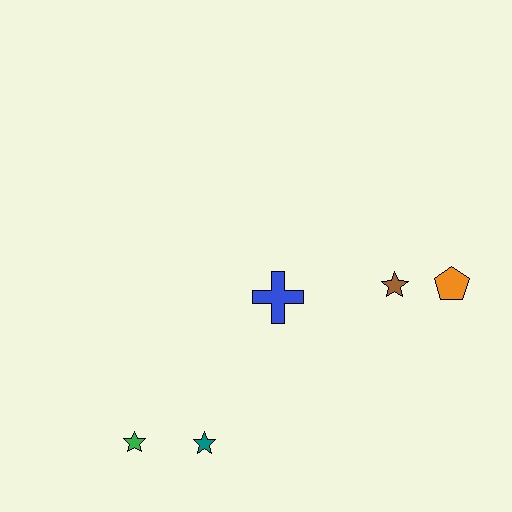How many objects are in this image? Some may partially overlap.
There are 5 objects.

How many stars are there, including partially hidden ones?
There are 3 stars.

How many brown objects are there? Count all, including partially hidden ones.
There is 1 brown object.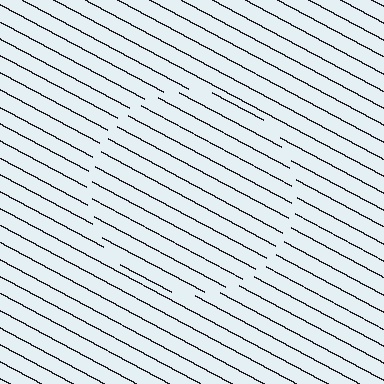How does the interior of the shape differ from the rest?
The interior of the shape contains the same grating, shifted by half a period — the contour is defined by the phase discontinuity where line-ends from the inner and outer gratings abut.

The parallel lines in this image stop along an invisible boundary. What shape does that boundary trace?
An illusory circle. The interior of the shape contains the same grating, shifted by half a period — the contour is defined by the phase discontinuity where line-ends from the inner and outer gratings abut.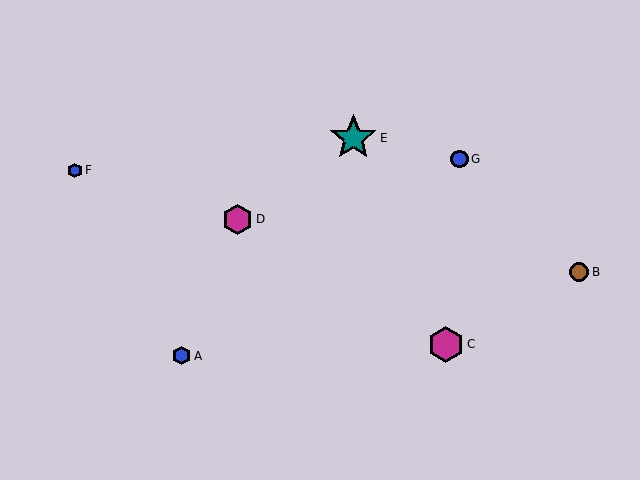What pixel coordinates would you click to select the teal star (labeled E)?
Click at (353, 138) to select the teal star E.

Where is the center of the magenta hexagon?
The center of the magenta hexagon is at (238, 219).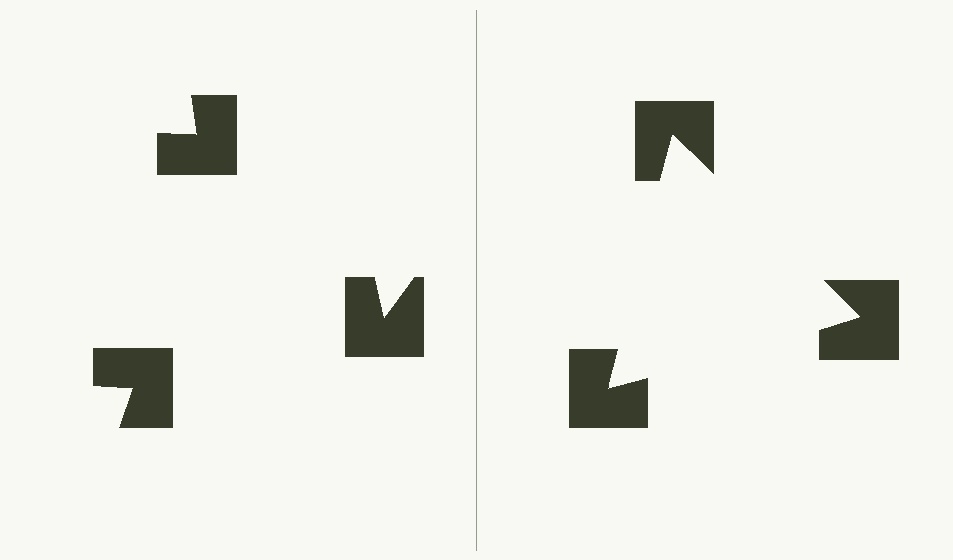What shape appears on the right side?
An illusory triangle.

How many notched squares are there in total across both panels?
6 — 3 on each side.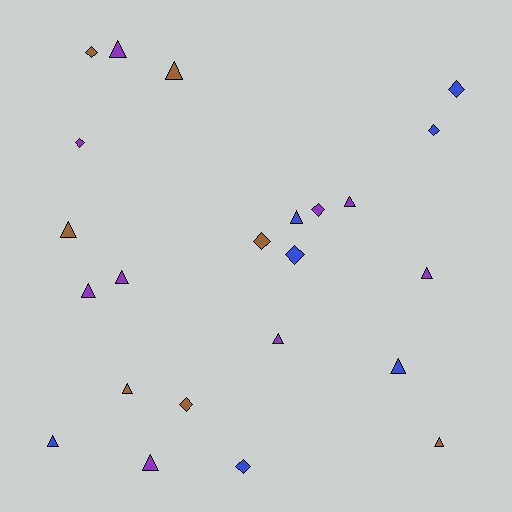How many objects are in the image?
There are 23 objects.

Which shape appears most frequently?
Triangle, with 14 objects.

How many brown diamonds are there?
There are 3 brown diamonds.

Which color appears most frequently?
Purple, with 9 objects.